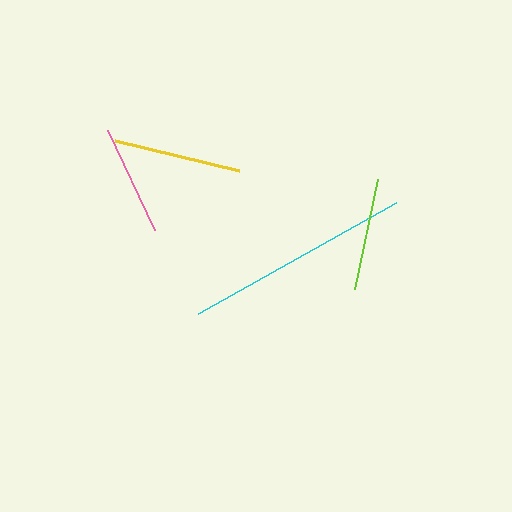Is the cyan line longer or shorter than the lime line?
The cyan line is longer than the lime line.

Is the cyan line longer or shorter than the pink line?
The cyan line is longer than the pink line.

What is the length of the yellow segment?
The yellow segment is approximately 127 pixels long.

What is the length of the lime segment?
The lime segment is approximately 112 pixels long.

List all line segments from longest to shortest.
From longest to shortest: cyan, yellow, lime, pink.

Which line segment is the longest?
The cyan line is the longest at approximately 227 pixels.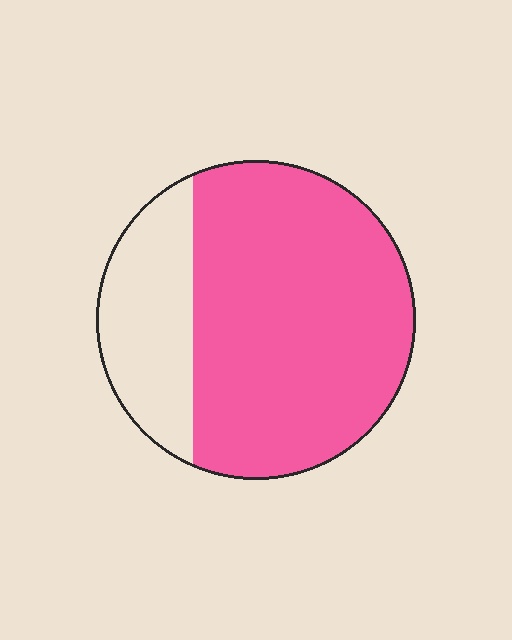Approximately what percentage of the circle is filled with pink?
Approximately 75%.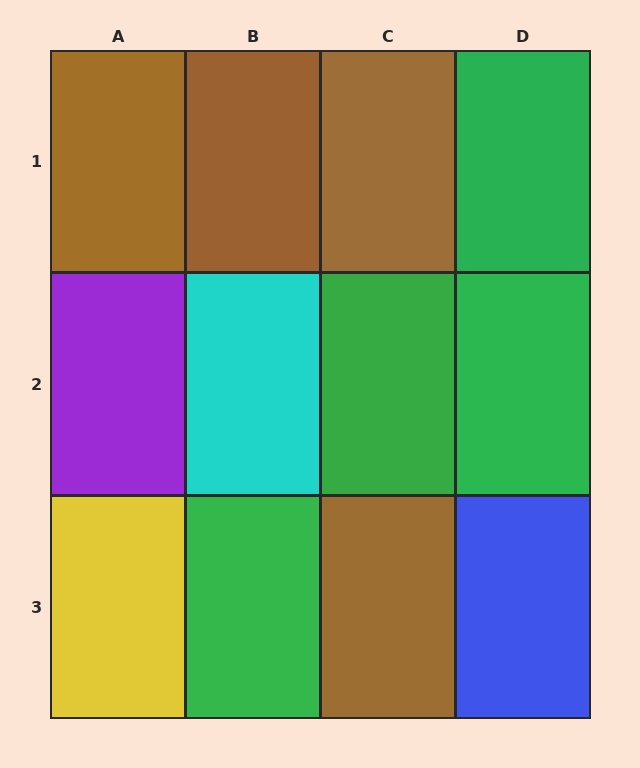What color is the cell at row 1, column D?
Green.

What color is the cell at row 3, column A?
Yellow.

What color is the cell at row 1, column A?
Brown.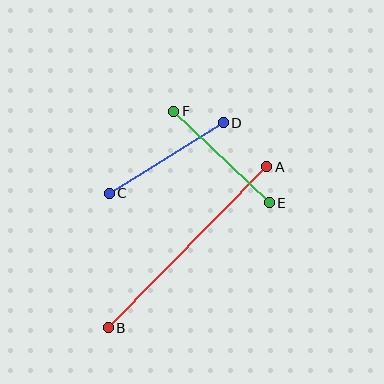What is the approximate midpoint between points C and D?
The midpoint is at approximately (166, 158) pixels.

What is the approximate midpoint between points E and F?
The midpoint is at approximately (221, 157) pixels.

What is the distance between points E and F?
The distance is approximately 132 pixels.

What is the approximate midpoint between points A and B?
The midpoint is at approximately (187, 247) pixels.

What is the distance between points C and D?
The distance is approximately 134 pixels.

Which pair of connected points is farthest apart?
Points A and B are farthest apart.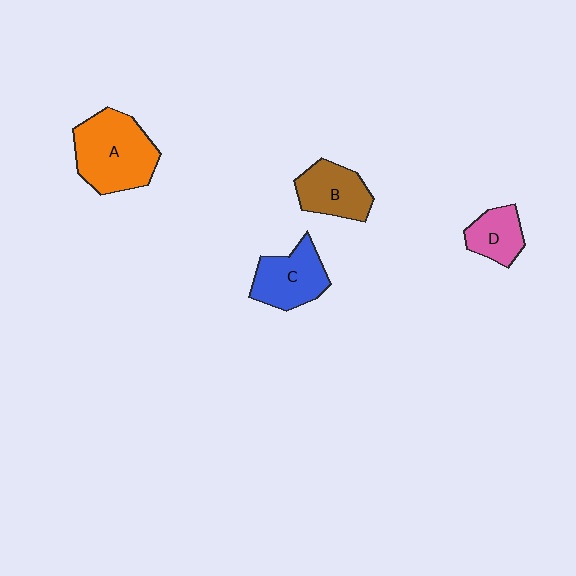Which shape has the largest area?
Shape A (orange).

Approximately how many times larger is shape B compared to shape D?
Approximately 1.3 times.